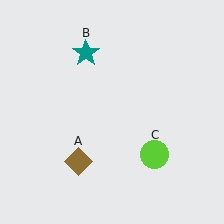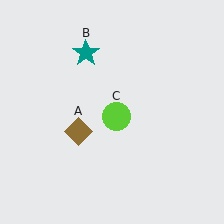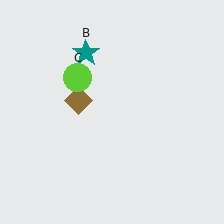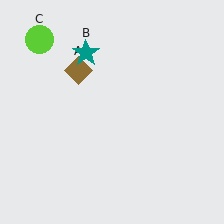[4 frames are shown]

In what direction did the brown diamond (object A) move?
The brown diamond (object A) moved up.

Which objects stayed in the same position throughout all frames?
Teal star (object B) remained stationary.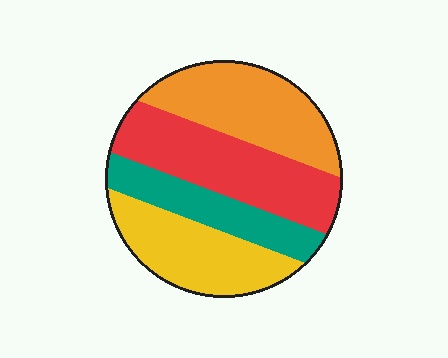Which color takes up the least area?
Teal, at roughly 20%.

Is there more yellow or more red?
Red.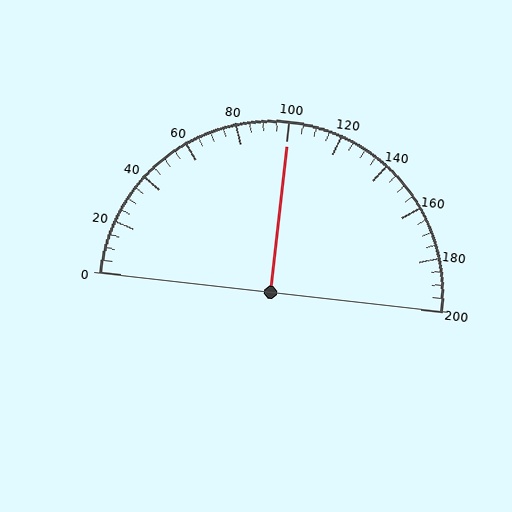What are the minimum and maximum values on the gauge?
The gauge ranges from 0 to 200.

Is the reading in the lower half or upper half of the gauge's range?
The reading is in the upper half of the range (0 to 200).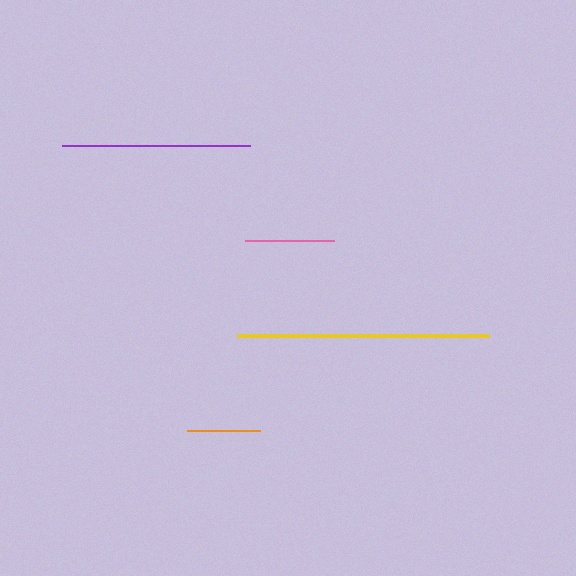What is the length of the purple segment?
The purple segment is approximately 188 pixels long.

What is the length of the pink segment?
The pink segment is approximately 89 pixels long.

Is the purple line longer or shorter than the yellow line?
The yellow line is longer than the purple line.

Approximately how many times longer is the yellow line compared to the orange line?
The yellow line is approximately 3.4 times the length of the orange line.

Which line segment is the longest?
The yellow line is the longest at approximately 252 pixels.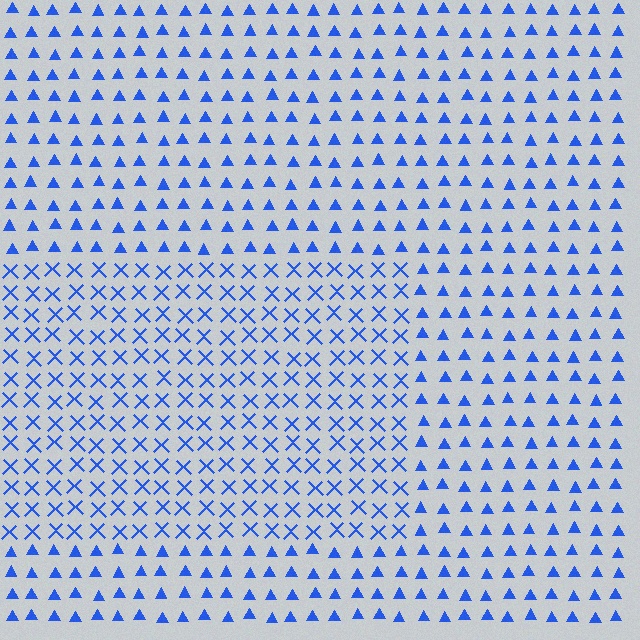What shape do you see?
I see a rectangle.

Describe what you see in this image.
The image is filled with small blue elements arranged in a uniform grid. A rectangle-shaped region contains X marks, while the surrounding area contains triangles. The boundary is defined purely by the change in element shape.